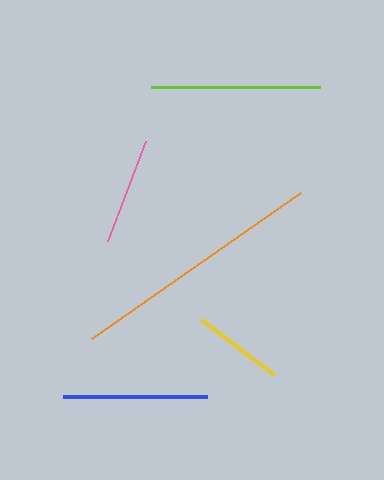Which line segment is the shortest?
The yellow line is the shortest at approximately 91 pixels.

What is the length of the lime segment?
The lime segment is approximately 169 pixels long.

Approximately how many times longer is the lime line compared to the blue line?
The lime line is approximately 1.2 times the length of the blue line.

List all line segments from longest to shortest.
From longest to shortest: orange, lime, blue, pink, yellow.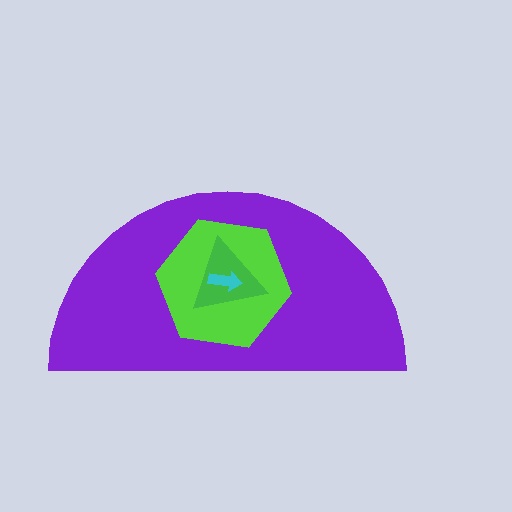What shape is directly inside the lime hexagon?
The green triangle.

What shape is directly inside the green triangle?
The cyan arrow.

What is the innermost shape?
The cyan arrow.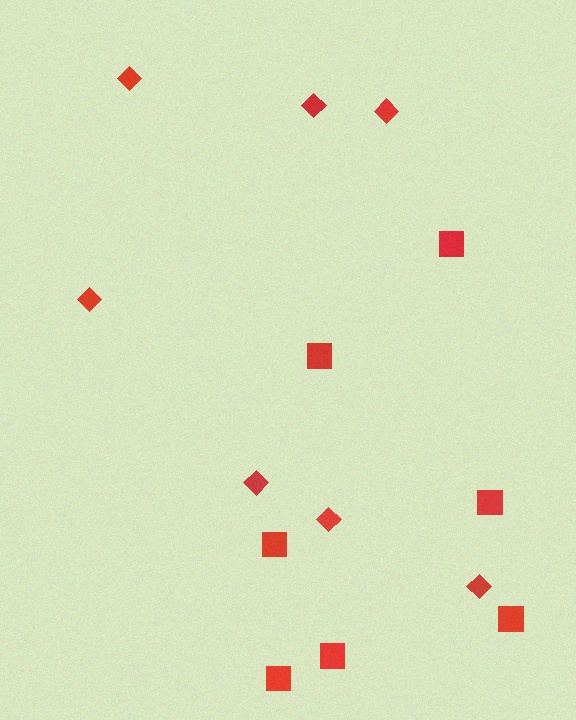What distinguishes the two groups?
There are 2 groups: one group of diamonds (7) and one group of squares (7).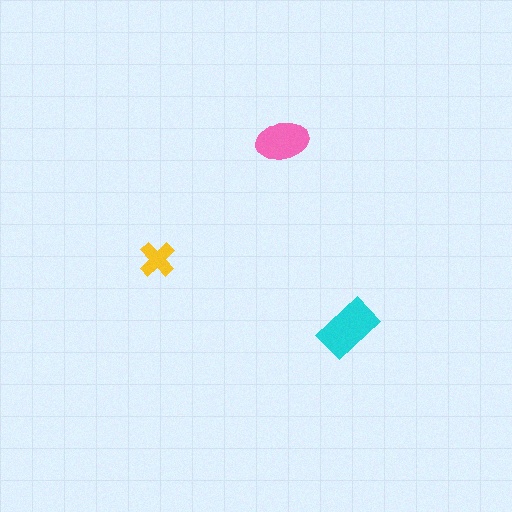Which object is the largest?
The cyan rectangle.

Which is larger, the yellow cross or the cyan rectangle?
The cyan rectangle.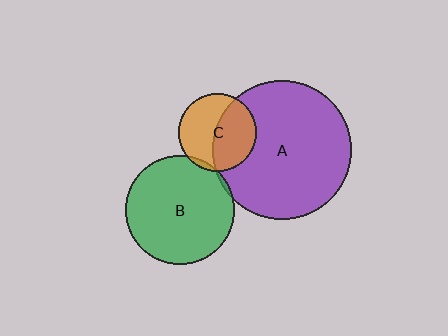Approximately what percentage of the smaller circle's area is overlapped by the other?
Approximately 50%.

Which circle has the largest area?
Circle A (purple).